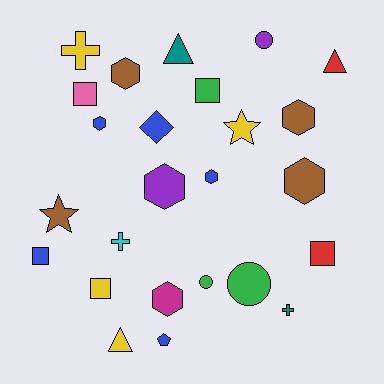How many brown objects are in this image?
There are 4 brown objects.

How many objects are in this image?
There are 25 objects.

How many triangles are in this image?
There are 3 triangles.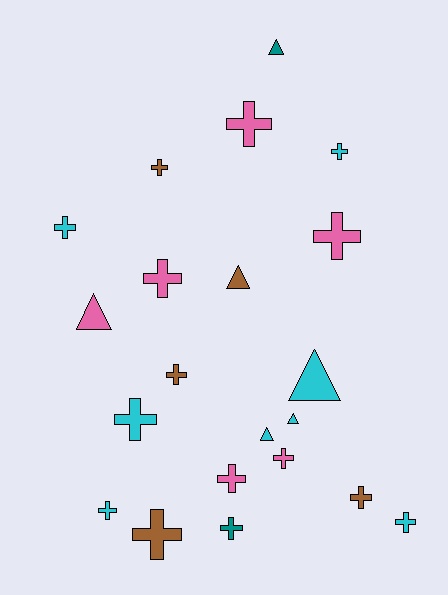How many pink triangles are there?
There is 1 pink triangle.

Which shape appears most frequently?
Cross, with 15 objects.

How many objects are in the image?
There are 21 objects.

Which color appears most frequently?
Cyan, with 8 objects.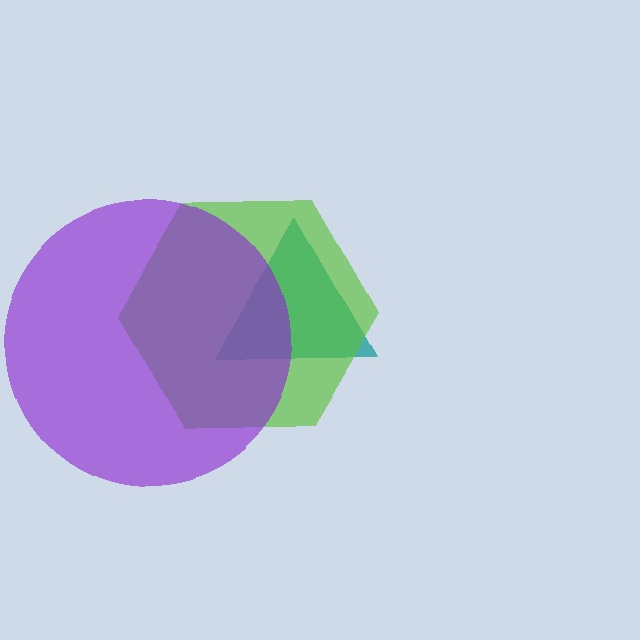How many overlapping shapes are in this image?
There are 3 overlapping shapes in the image.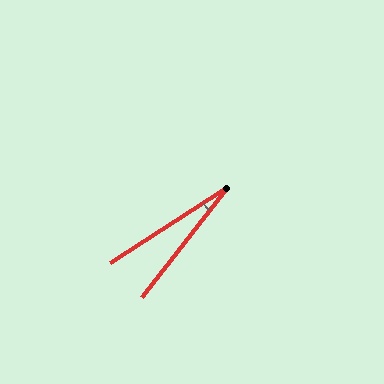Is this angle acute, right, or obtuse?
It is acute.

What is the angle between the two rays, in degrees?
Approximately 19 degrees.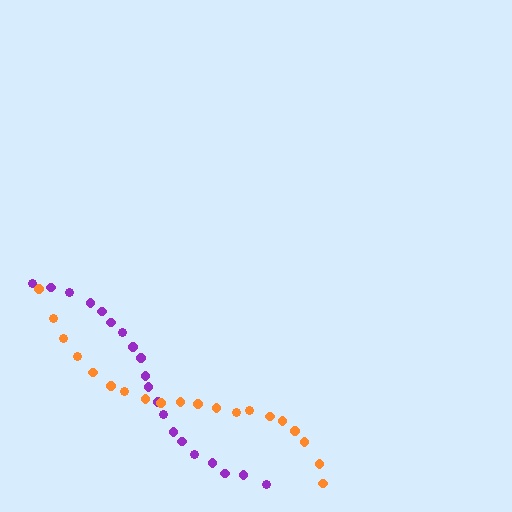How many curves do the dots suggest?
There are 2 distinct paths.